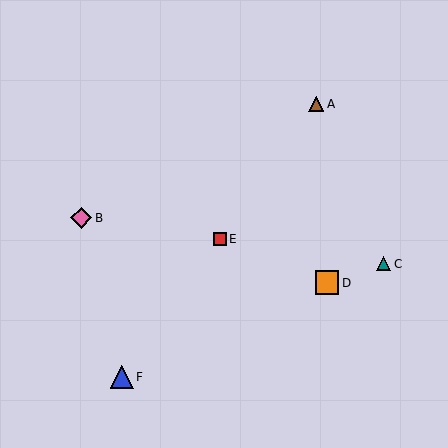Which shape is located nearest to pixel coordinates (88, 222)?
The pink diamond (labeled B) at (81, 218) is nearest to that location.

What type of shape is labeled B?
Shape B is a pink diamond.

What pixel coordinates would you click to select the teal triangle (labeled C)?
Click at (383, 264) to select the teal triangle C.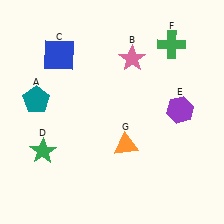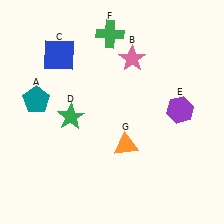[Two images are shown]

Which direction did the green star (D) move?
The green star (D) moved up.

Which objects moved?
The objects that moved are: the green star (D), the green cross (F).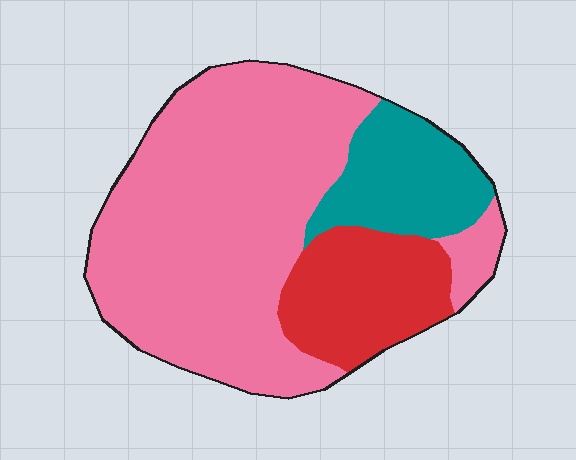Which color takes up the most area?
Pink, at roughly 65%.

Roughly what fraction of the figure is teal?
Teal takes up about one sixth (1/6) of the figure.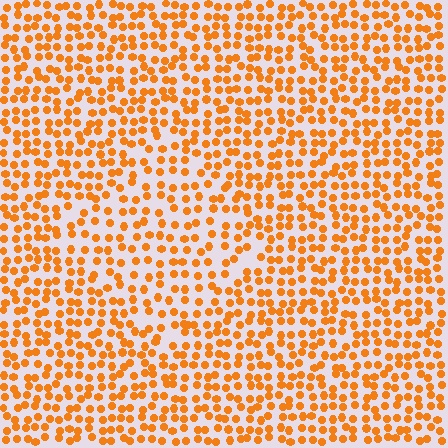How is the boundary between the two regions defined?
The boundary is defined by a change in element density (approximately 1.5x ratio). All elements are the same color, size, and shape.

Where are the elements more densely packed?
The elements are more densely packed outside the diamond boundary.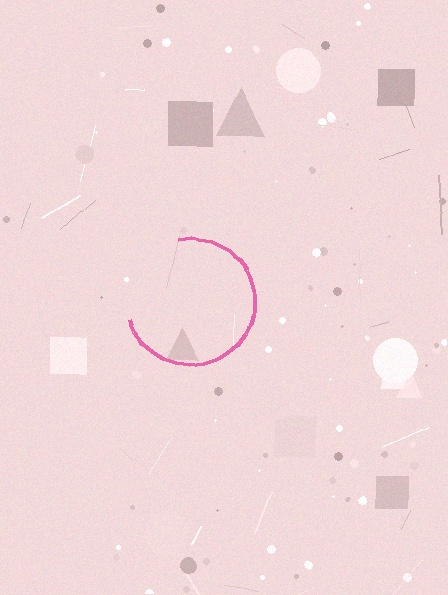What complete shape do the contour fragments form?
The contour fragments form a circle.